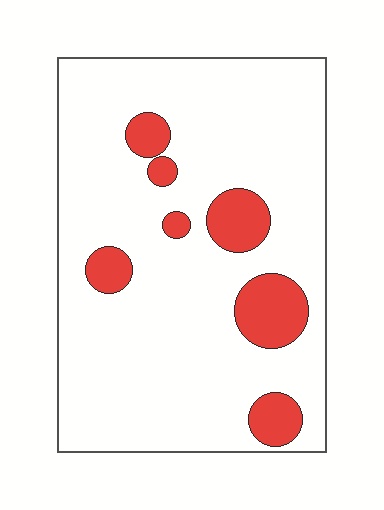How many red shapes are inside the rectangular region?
7.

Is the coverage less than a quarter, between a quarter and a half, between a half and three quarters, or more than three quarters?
Less than a quarter.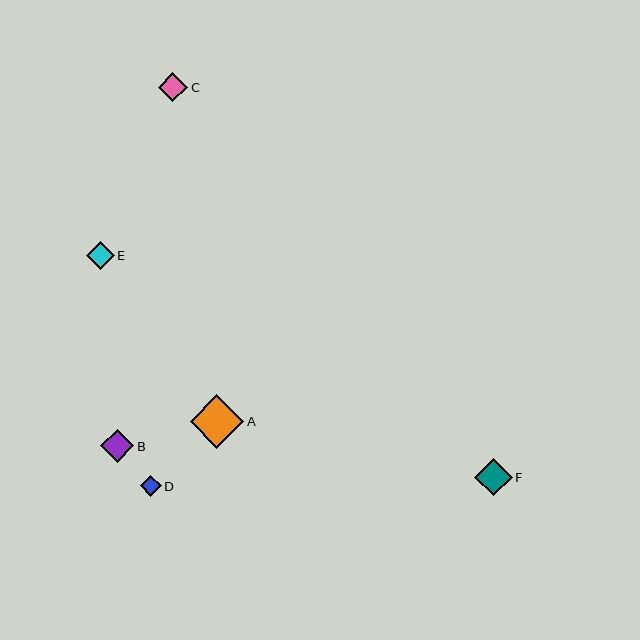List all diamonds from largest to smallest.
From largest to smallest: A, F, B, C, E, D.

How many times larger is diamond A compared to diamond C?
Diamond A is approximately 1.8 times the size of diamond C.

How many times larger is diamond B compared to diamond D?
Diamond B is approximately 1.6 times the size of diamond D.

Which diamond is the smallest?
Diamond D is the smallest with a size of approximately 21 pixels.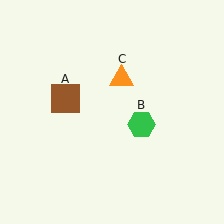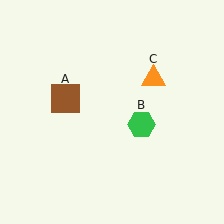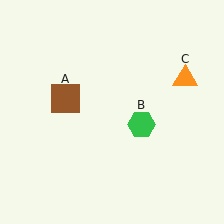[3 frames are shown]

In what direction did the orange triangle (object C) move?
The orange triangle (object C) moved right.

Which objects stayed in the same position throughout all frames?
Brown square (object A) and green hexagon (object B) remained stationary.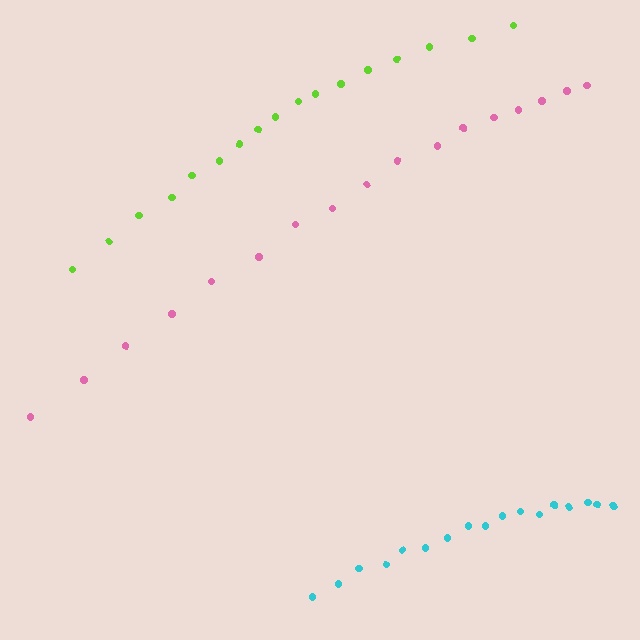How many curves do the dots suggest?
There are 3 distinct paths.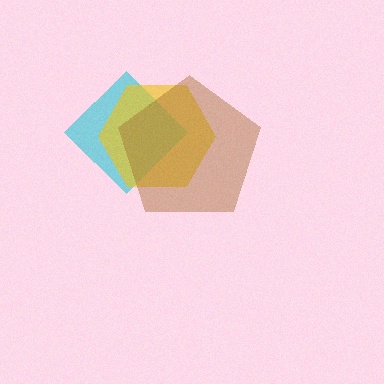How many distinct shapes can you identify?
There are 3 distinct shapes: a cyan diamond, a yellow hexagon, a brown pentagon.